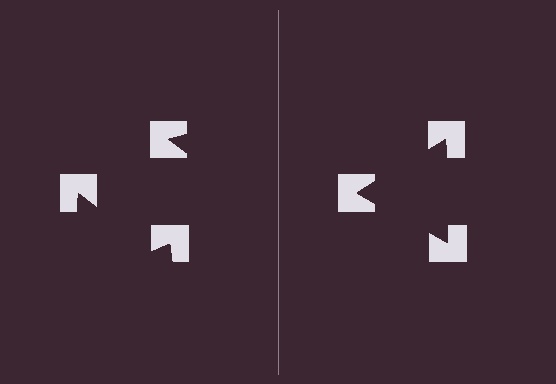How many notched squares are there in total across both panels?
6 — 3 on each side.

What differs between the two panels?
The notched squares are positioned identically on both sides; only the wedge orientations differ. On the right they align to a triangle; on the left they are misaligned.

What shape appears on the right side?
An illusory triangle.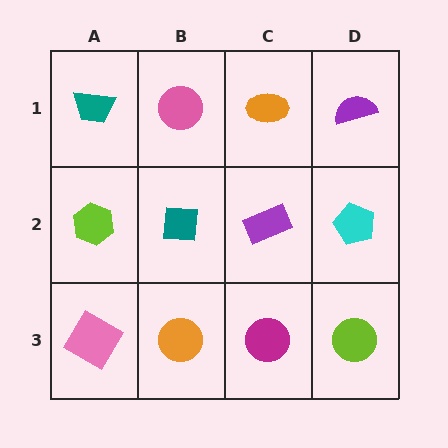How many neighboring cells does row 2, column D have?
3.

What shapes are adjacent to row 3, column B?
A teal square (row 2, column B), a pink diamond (row 3, column A), a magenta circle (row 3, column C).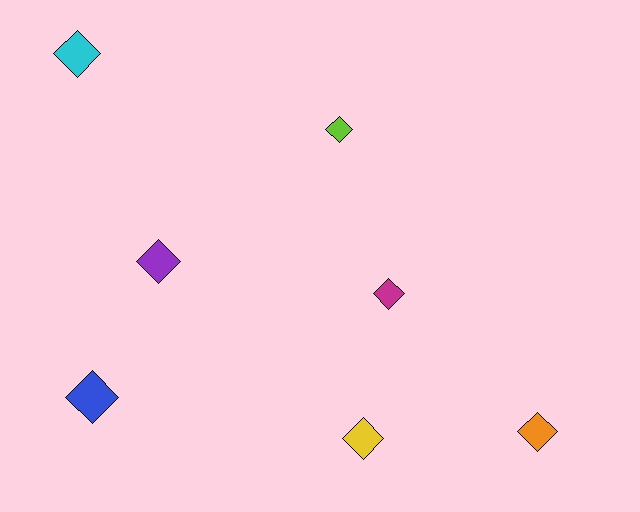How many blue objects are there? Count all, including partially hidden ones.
There is 1 blue object.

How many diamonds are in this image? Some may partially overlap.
There are 7 diamonds.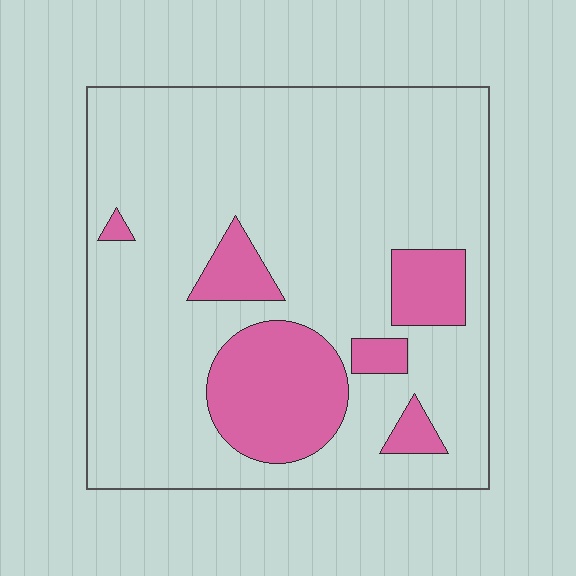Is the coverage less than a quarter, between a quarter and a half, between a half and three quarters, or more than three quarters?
Less than a quarter.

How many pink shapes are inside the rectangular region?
6.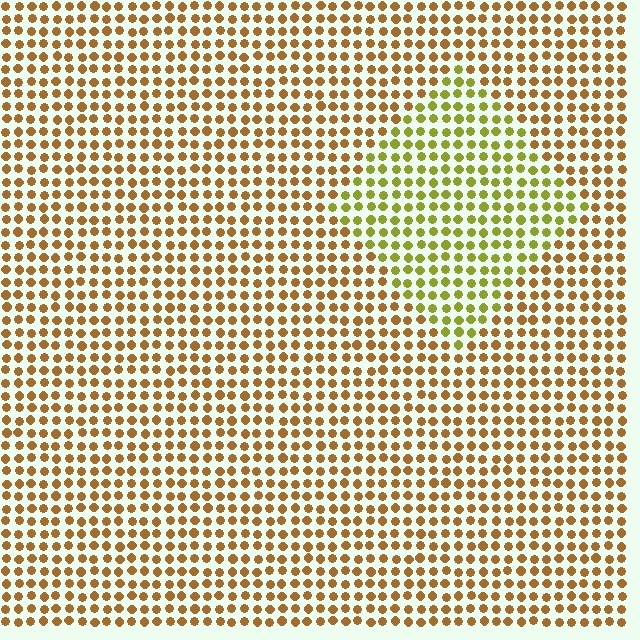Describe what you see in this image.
The image is filled with small brown elements in a uniform arrangement. A diamond-shaped region is visible where the elements are tinted to a slightly different hue, forming a subtle color boundary.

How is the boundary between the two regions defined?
The boundary is defined purely by a slight shift in hue (about 38 degrees). Spacing, size, and orientation are identical on both sides.